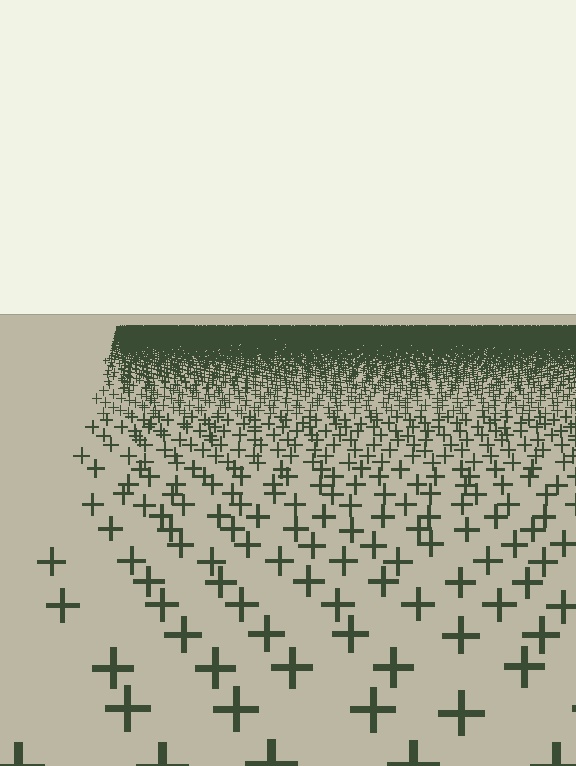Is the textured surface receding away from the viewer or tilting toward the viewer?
The surface is receding away from the viewer. Texture elements get smaller and denser toward the top.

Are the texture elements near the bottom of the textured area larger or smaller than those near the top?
Larger. Near the bottom, elements are closer to the viewer and appear at a bigger on-screen size.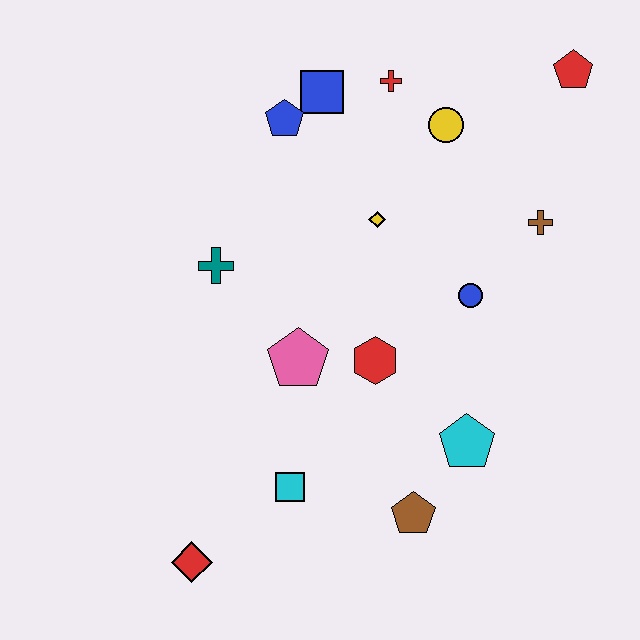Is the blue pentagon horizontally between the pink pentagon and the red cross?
No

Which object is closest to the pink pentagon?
The red hexagon is closest to the pink pentagon.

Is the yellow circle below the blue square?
Yes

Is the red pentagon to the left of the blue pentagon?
No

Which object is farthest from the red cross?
The red diamond is farthest from the red cross.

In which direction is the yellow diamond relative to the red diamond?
The yellow diamond is above the red diamond.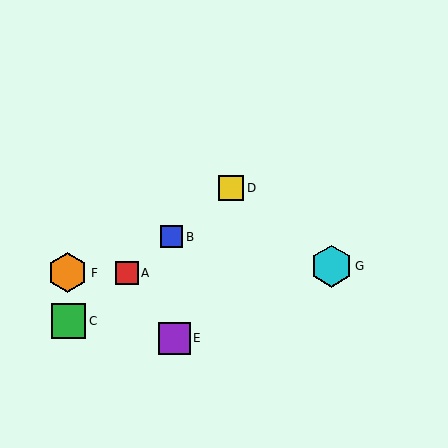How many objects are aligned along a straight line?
4 objects (A, B, C, D) are aligned along a straight line.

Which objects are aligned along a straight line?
Objects A, B, C, D are aligned along a straight line.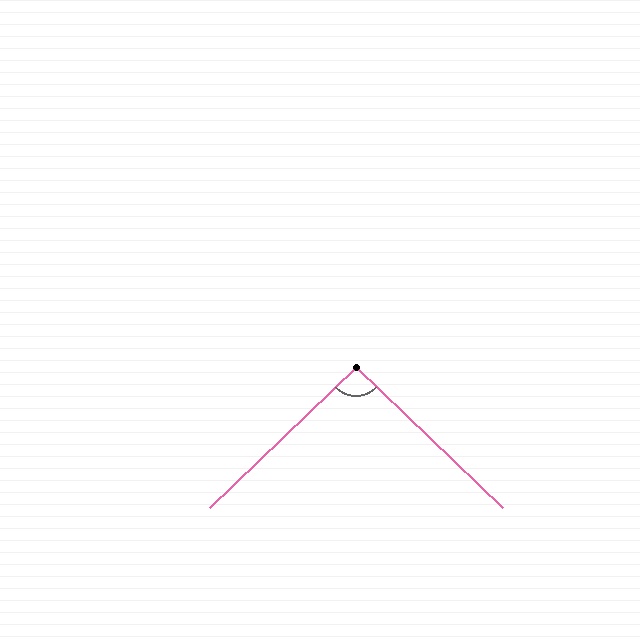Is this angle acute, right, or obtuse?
It is approximately a right angle.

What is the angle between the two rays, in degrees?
Approximately 92 degrees.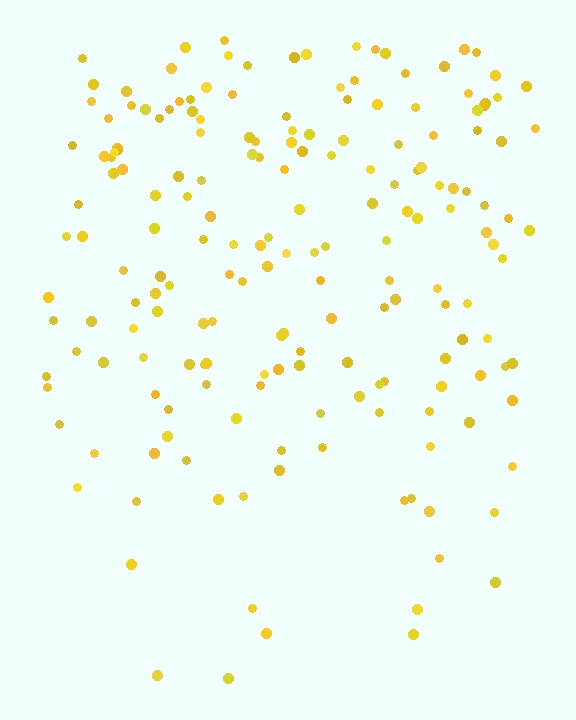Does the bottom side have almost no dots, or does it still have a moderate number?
Still a moderate number, just noticeably fewer than the top.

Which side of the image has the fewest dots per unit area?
The bottom.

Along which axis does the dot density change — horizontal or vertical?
Vertical.